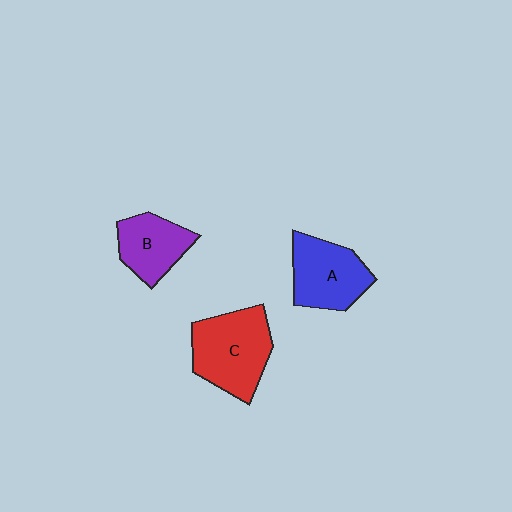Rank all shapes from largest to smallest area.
From largest to smallest: C (red), A (blue), B (purple).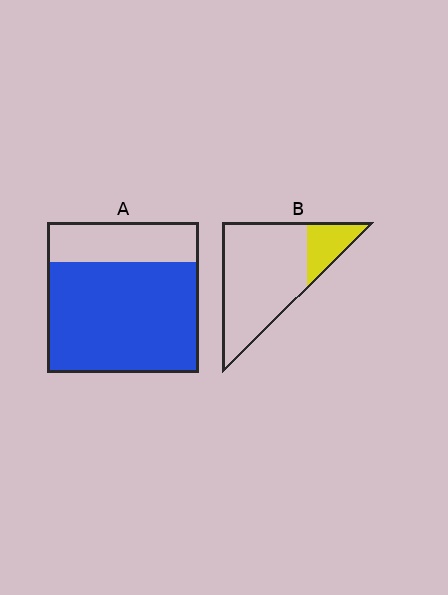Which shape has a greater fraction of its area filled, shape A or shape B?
Shape A.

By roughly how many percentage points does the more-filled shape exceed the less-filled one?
By roughly 55 percentage points (A over B).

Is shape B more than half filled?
No.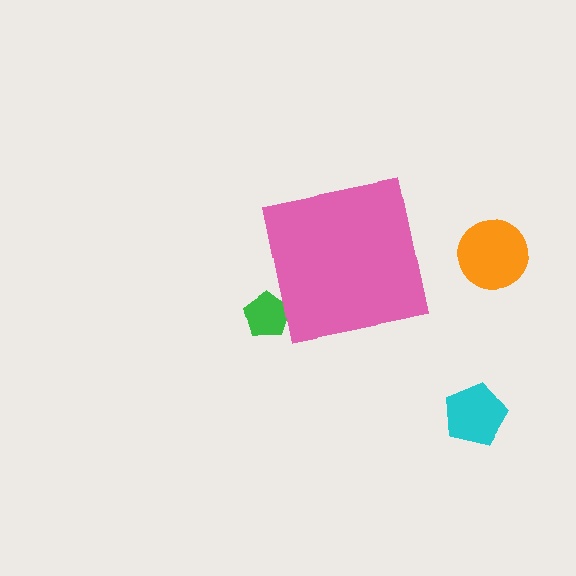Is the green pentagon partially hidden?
Yes, the green pentagon is partially hidden behind the pink square.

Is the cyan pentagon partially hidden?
No, the cyan pentagon is fully visible.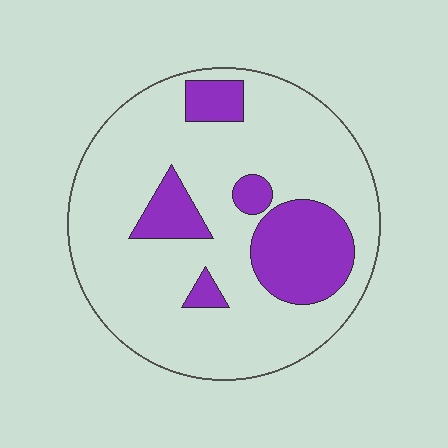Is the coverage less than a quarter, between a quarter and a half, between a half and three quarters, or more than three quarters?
Less than a quarter.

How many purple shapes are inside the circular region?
5.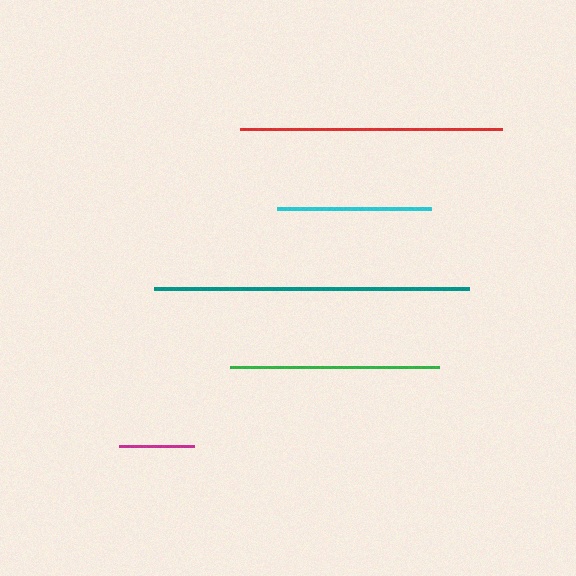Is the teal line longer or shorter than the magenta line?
The teal line is longer than the magenta line.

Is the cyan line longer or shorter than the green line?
The green line is longer than the cyan line.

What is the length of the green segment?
The green segment is approximately 209 pixels long.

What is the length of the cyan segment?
The cyan segment is approximately 154 pixels long.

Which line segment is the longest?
The teal line is the longest at approximately 315 pixels.